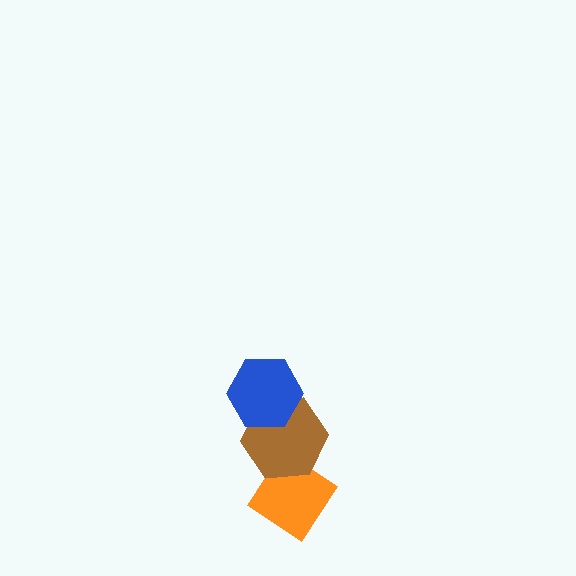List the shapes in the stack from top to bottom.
From top to bottom: the blue hexagon, the brown hexagon, the orange diamond.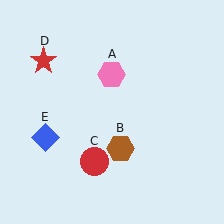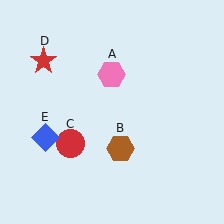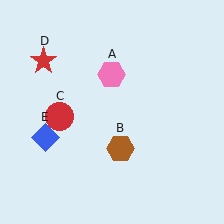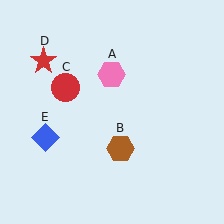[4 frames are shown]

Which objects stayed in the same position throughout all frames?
Pink hexagon (object A) and brown hexagon (object B) and red star (object D) and blue diamond (object E) remained stationary.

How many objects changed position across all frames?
1 object changed position: red circle (object C).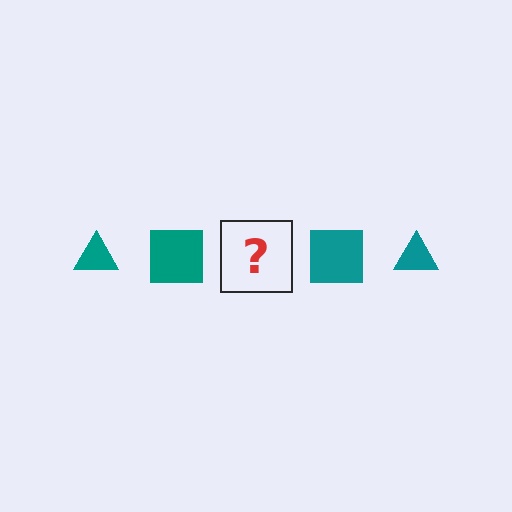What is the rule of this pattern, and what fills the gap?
The rule is that the pattern cycles through triangle, square shapes in teal. The gap should be filled with a teal triangle.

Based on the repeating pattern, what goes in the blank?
The blank should be a teal triangle.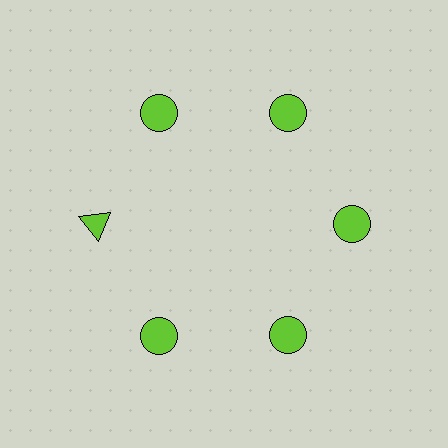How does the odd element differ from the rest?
It has a different shape: triangle instead of circle.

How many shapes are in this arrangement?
There are 6 shapes arranged in a ring pattern.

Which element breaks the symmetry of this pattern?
The lime triangle at roughly the 9 o'clock position breaks the symmetry. All other shapes are lime circles.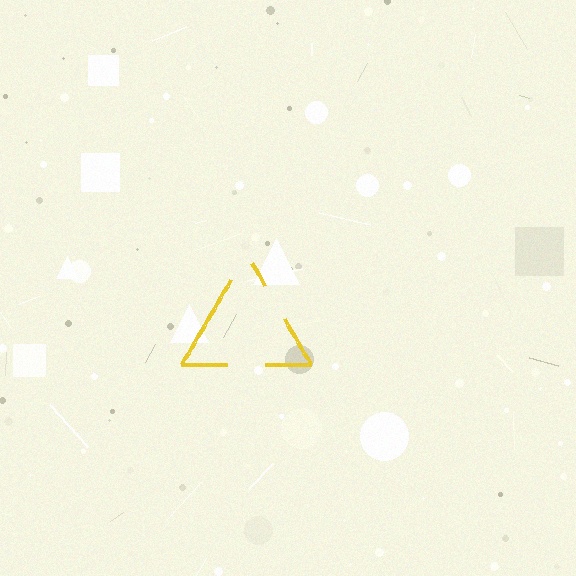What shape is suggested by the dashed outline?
The dashed outline suggests a triangle.